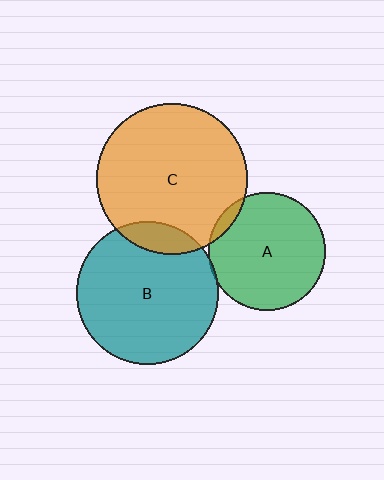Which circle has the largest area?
Circle C (orange).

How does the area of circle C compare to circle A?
Approximately 1.7 times.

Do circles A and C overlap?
Yes.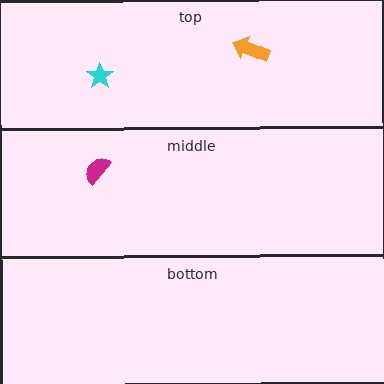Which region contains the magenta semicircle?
The middle region.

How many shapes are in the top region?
2.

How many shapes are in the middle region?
1.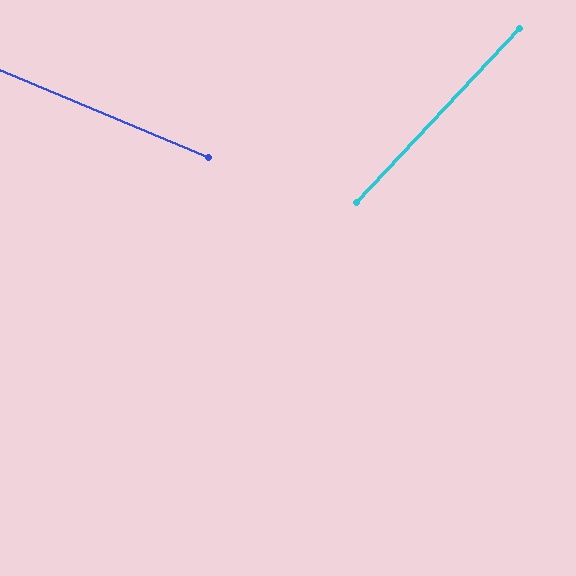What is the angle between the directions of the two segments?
Approximately 70 degrees.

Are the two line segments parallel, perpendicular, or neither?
Neither parallel nor perpendicular — they differ by about 70°.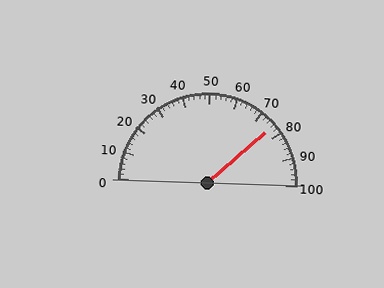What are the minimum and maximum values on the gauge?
The gauge ranges from 0 to 100.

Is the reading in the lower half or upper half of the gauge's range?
The reading is in the upper half of the range (0 to 100).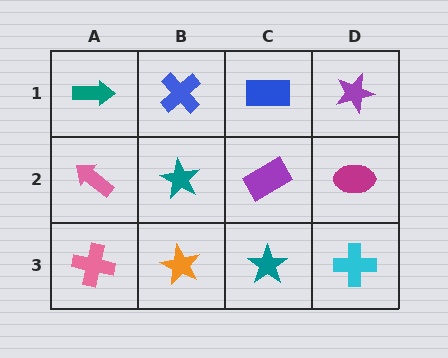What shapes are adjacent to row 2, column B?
A blue cross (row 1, column B), an orange star (row 3, column B), a pink arrow (row 2, column A), a purple rectangle (row 2, column C).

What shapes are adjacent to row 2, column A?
A teal arrow (row 1, column A), a pink cross (row 3, column A), a teal star (row 2, column B).